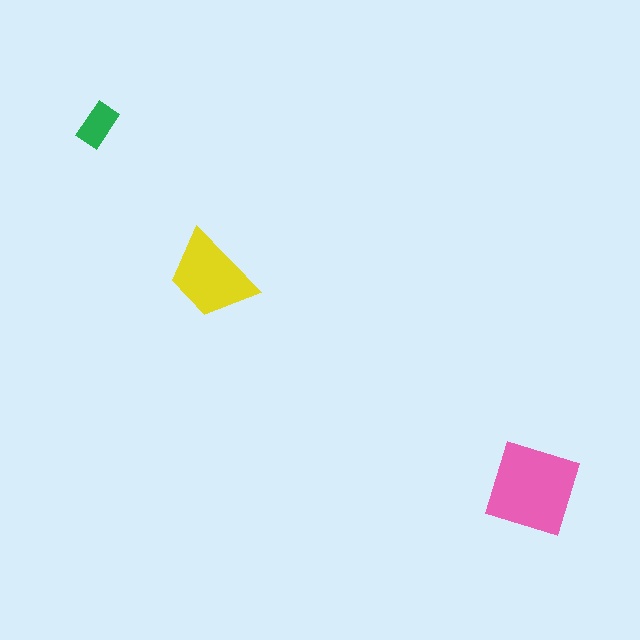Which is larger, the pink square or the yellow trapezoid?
The pink square.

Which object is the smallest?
The green rectangle.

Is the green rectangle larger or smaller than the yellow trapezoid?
Smaller.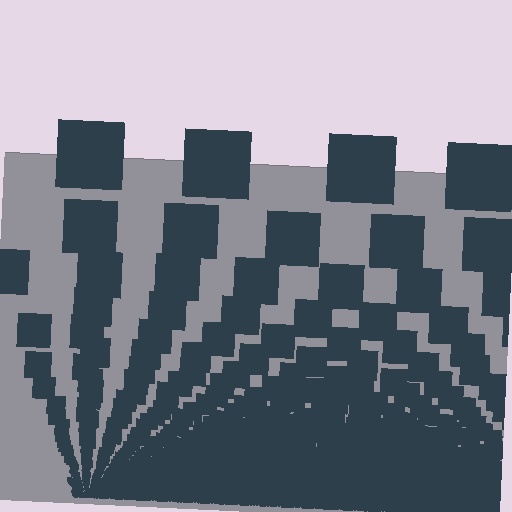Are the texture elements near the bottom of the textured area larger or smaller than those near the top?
Smaller. The gradient is inverted — elements near the bottom are smaller and denser.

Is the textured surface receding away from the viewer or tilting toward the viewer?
The surface appears to tilt toward the viewer. Texture elements get larger and sparser toward the top.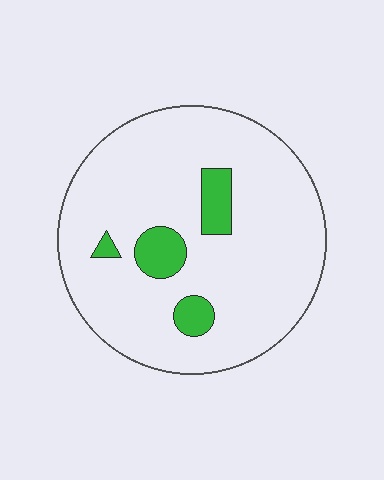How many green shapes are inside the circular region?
4.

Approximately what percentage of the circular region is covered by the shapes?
Approximately 10%.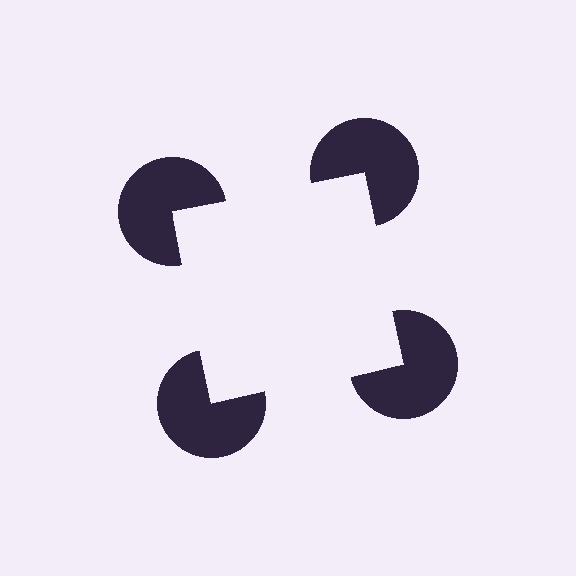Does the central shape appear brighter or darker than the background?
It typically appears slightly brighter than the background, even though no actual brightness change is drawn.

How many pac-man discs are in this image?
There are 4 — one at each vertex of the illusory square.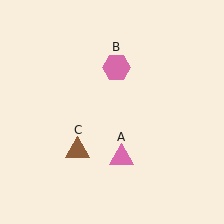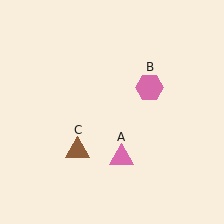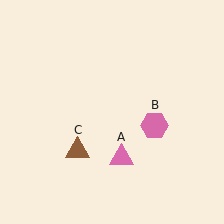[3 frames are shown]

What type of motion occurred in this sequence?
The pink hexagon (object B) rotated clockwise around the center of the scene.